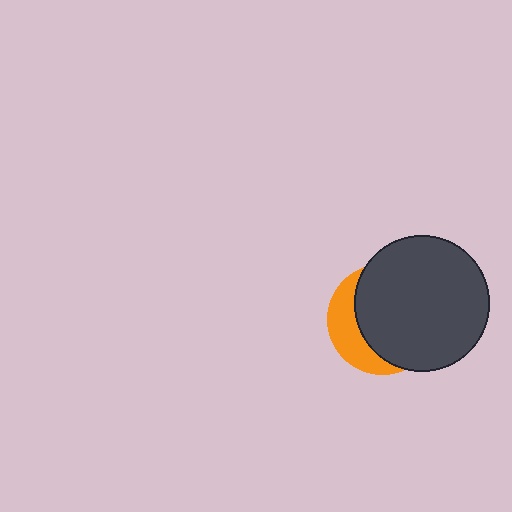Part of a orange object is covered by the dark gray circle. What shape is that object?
It is a circle.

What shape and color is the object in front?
The object in front is a dark gray circle.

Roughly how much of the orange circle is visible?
A small part of it is visible (roughly 30%).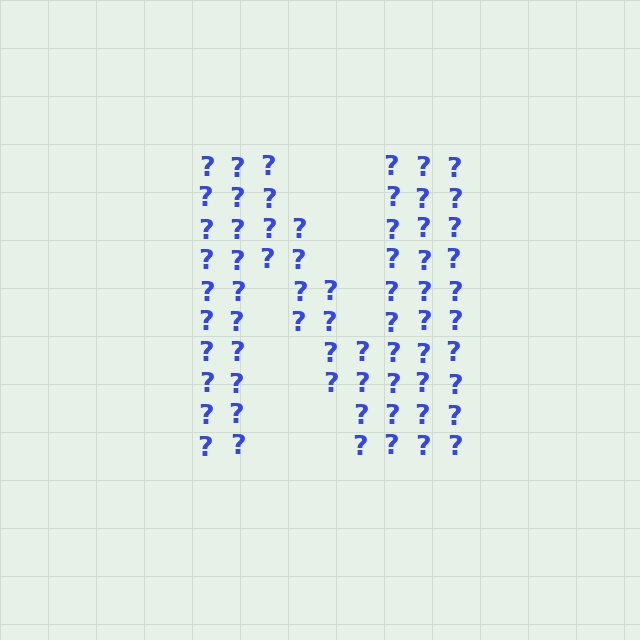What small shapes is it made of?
It is made of small question marks.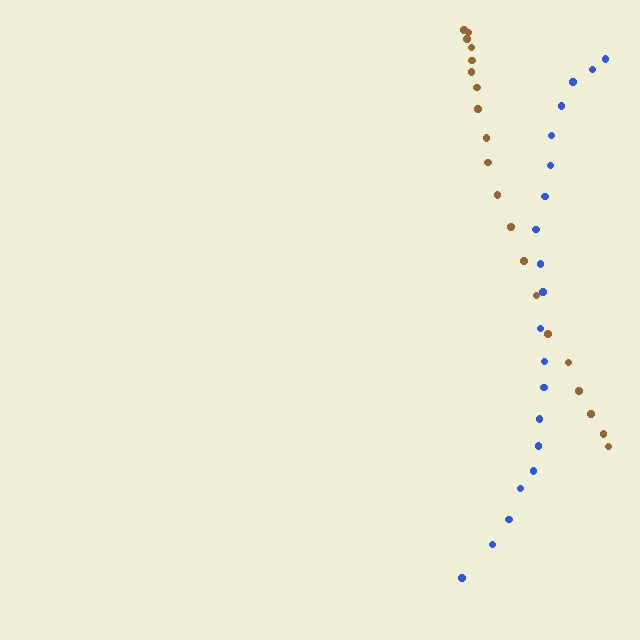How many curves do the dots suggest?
There are 2 distinct paths.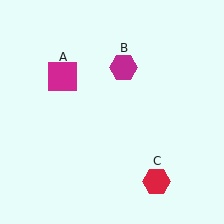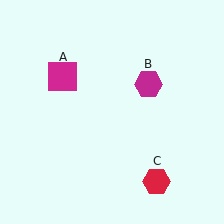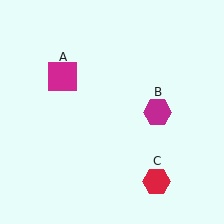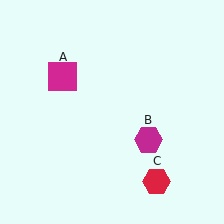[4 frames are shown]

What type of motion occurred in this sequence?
The magenta hexagon (object B) rotated clockwise around the center of the scene.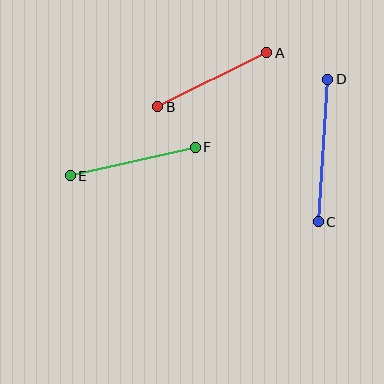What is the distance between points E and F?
The distance is approximately 128 pixels.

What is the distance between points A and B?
The distance is approximately 122 pixels.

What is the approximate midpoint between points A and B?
The midpoint is at approximately (212, 80) pixels.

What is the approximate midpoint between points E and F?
The midpoint is at approximately (133, 162) pixels.